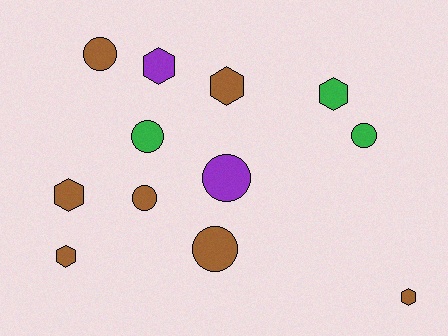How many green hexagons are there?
There is 1 green hexagon.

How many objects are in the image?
There are 12 objects.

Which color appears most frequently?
Brown, with 7 objects.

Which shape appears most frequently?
Hexagon, with 6 objects.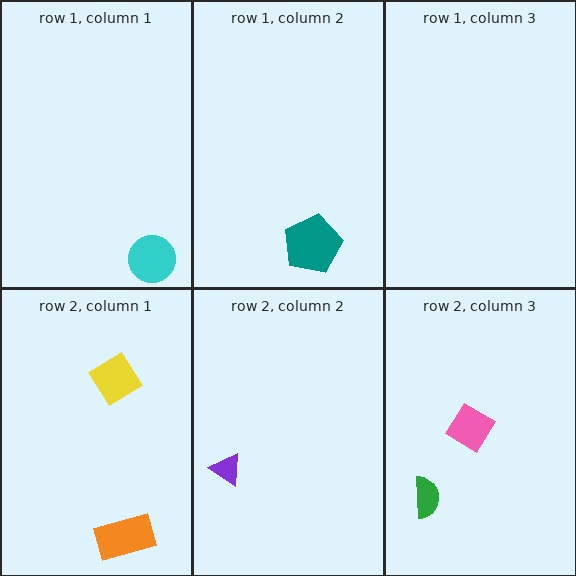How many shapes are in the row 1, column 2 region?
1.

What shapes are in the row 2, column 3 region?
The green semicircle, the pink diamond.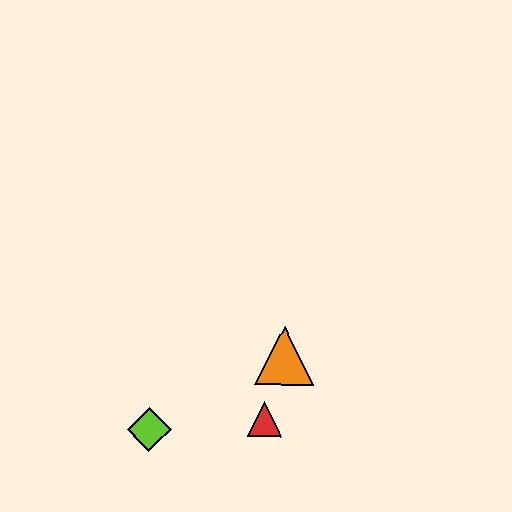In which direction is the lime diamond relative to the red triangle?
The lime diamond is to the left of the red triangle.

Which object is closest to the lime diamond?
The red triangle is closest to the lime diamond.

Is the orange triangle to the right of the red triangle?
Yes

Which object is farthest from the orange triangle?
The lime diamond is farthest from the orange triangle.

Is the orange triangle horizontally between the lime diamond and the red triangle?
No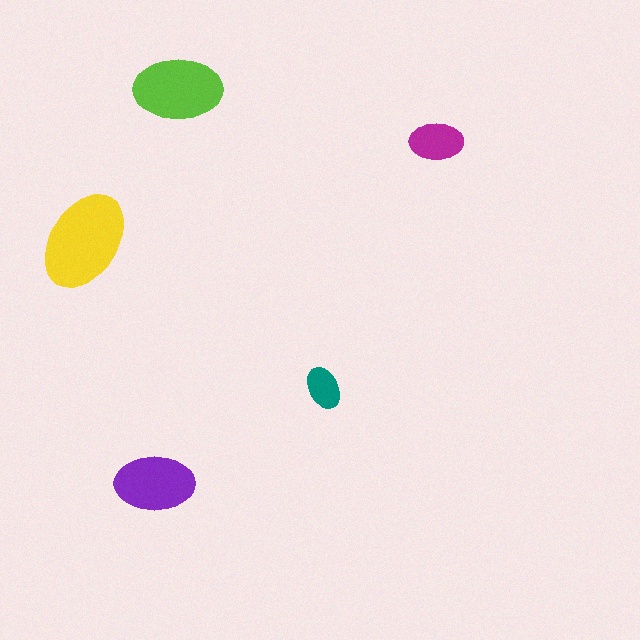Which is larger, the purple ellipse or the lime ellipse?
The lime one.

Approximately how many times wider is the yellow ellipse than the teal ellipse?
About 2.5 times wider.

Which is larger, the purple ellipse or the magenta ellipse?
The purple one.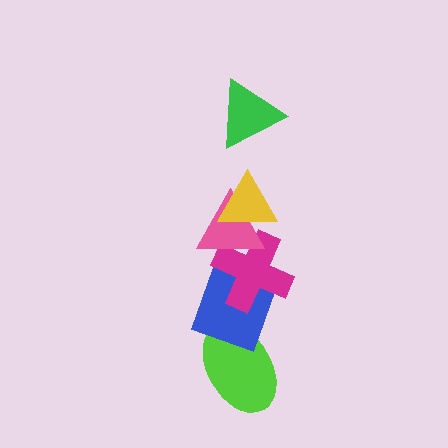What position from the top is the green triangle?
The green triangle is 1st from the top.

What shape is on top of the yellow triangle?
The green triangle is on top of the yellow triangle.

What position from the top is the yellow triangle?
The yellow triangle is 2nd from the top.